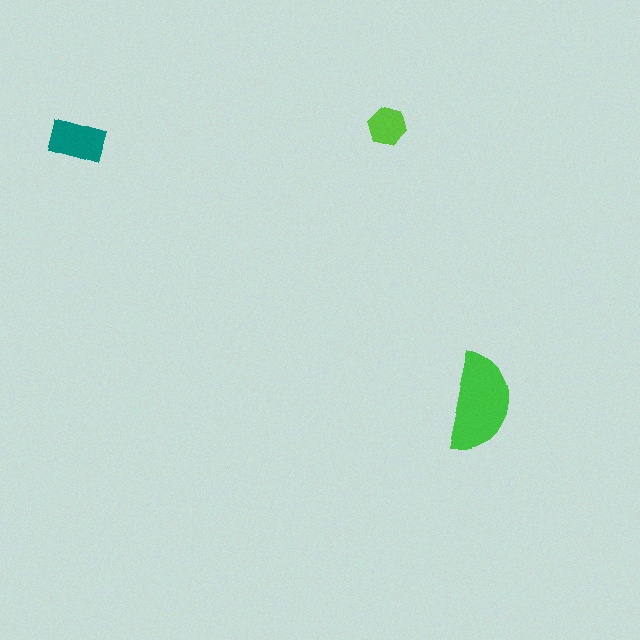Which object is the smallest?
The lime hexagon.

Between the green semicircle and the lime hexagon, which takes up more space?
The green semicircle.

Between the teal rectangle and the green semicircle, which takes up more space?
The green semicircle.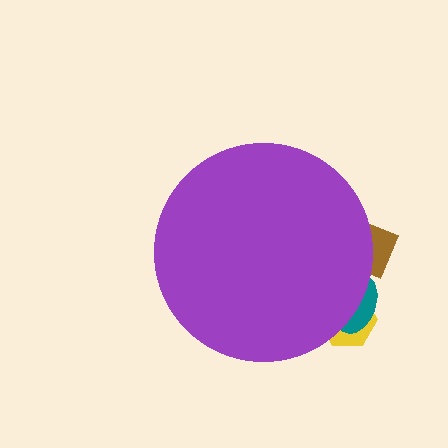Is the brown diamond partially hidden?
Yes, the brown diamond is partially hidden behind the purple circle.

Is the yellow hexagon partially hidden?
Yes, the yellow hexagon is partially hidden behind the purple circle.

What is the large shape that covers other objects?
A purple circle.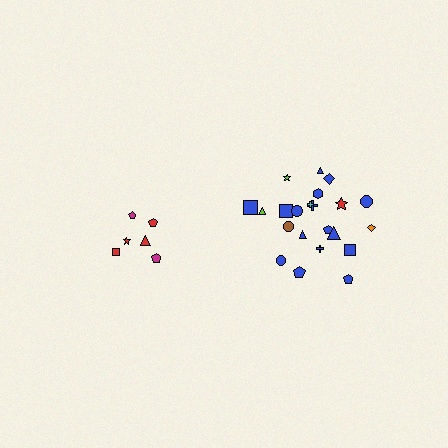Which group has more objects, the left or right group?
The right group.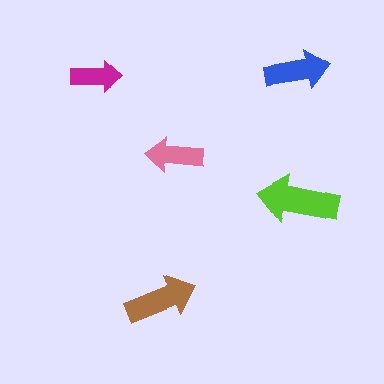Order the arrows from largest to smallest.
the lime one, the brown one, the blue one, the pink one, the magenta one.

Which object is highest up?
The blue arrow is topmost.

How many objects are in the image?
There are 5 objects in the image.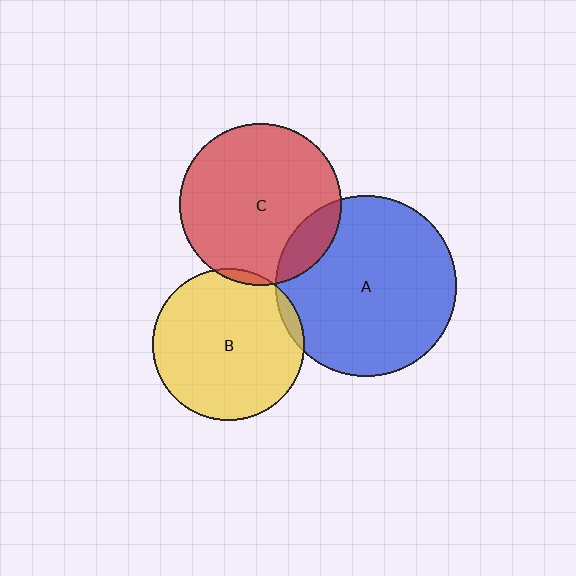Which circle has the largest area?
Circle A (blue).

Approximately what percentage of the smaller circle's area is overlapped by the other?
Approximately 15%.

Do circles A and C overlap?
Yes.